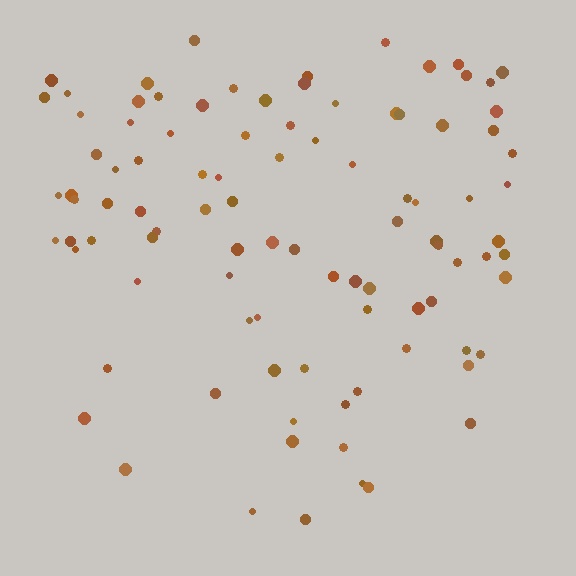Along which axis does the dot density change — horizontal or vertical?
Vertical.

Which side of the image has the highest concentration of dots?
The top.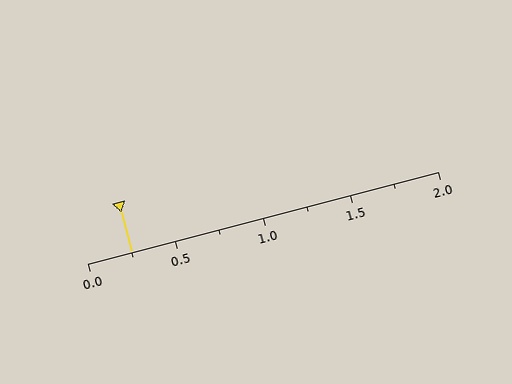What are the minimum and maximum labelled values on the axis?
The axis runs from 0.0 to 2.0.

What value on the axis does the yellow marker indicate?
The marker indicates approximately 0.25.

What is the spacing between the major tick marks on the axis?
The major ticks are spaced 0.5 apart.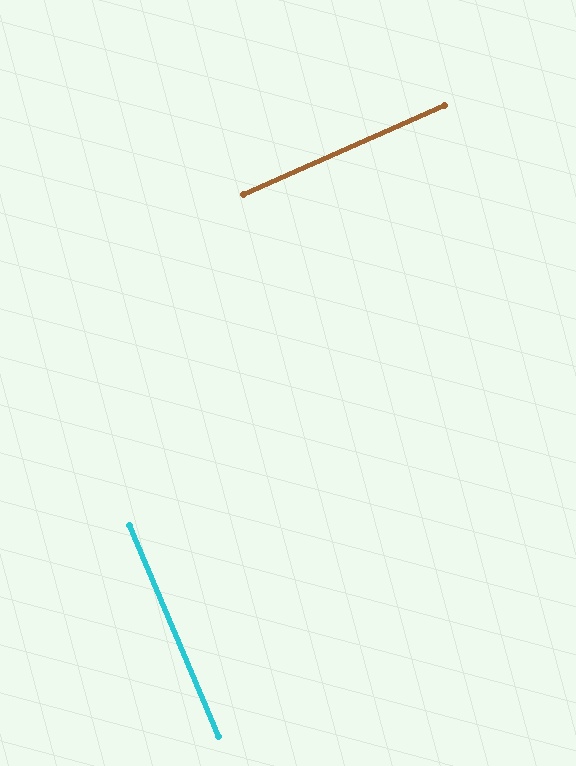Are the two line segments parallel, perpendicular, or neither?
Perpendicular — they meet at approximately 89°.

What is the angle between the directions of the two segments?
Approximately 89 degrees.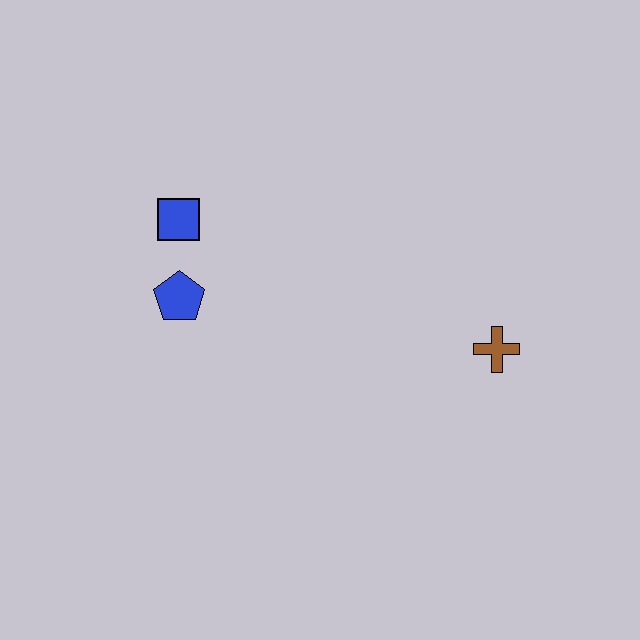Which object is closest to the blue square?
The blue pentagon is closest to the blue square.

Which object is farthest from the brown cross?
The blue square is farthest from the brown cross.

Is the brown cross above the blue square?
No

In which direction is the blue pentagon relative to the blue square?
The blue pentagon is below the blue square.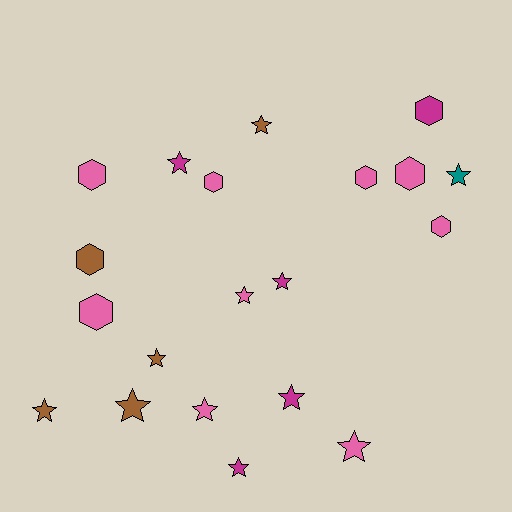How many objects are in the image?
There are 20 objects.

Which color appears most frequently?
Pink, with 9 objects.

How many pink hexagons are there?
There are 6 pink hexagons.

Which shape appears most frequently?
Star, with 12 objects.